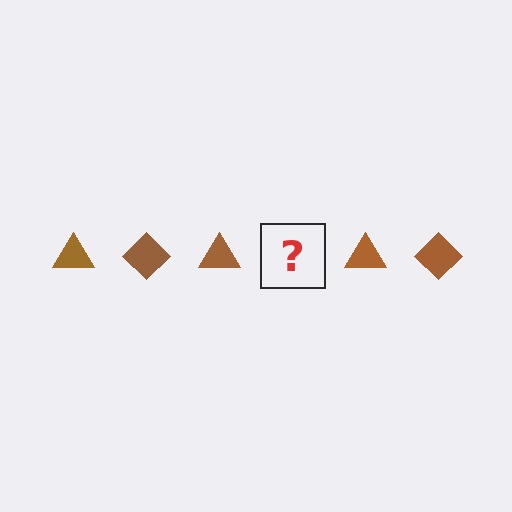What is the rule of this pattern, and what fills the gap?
The rule is that the pattern cycles through triangle, diamond shapes in brown. The gap should be filled with a brown diamond.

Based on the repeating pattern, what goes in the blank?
The blank should be a brown diamond.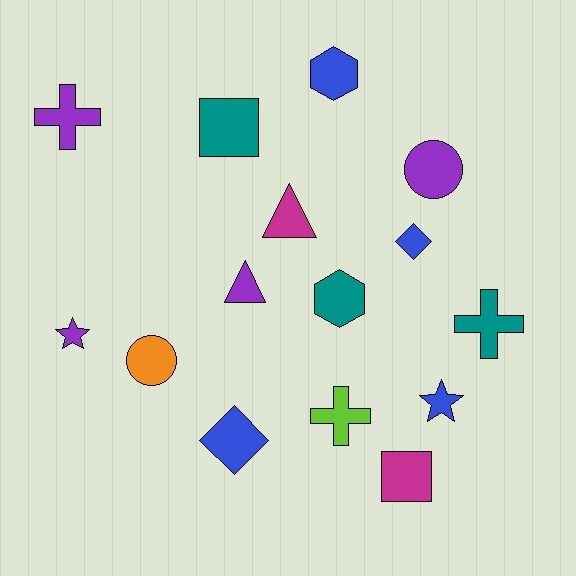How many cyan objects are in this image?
There are no cyan objects.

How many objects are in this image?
There are 15 objects.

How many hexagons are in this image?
There are 2 hexagons.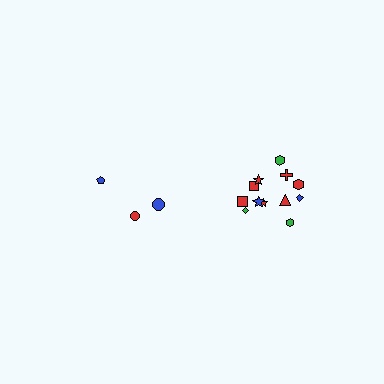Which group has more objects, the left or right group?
The right group.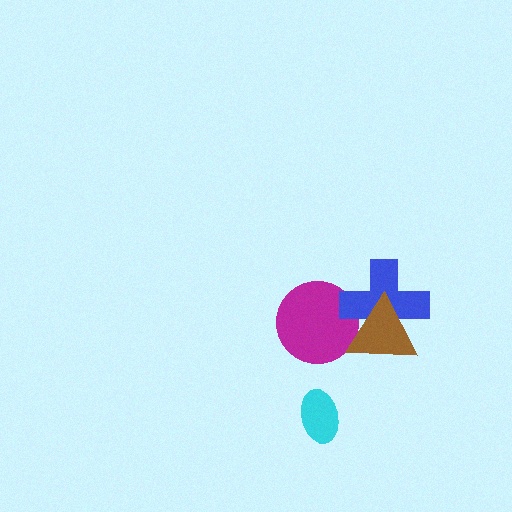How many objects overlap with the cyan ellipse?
0 objects overlap with the cyan ellipse.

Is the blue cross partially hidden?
Yes, it is partially covered by another shape.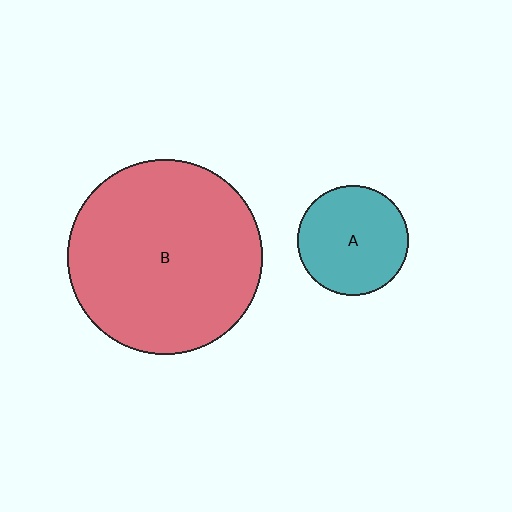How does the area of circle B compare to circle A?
Approximately 3.1 times.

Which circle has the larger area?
Circle B (red).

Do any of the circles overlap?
No, none of the circles overlap.